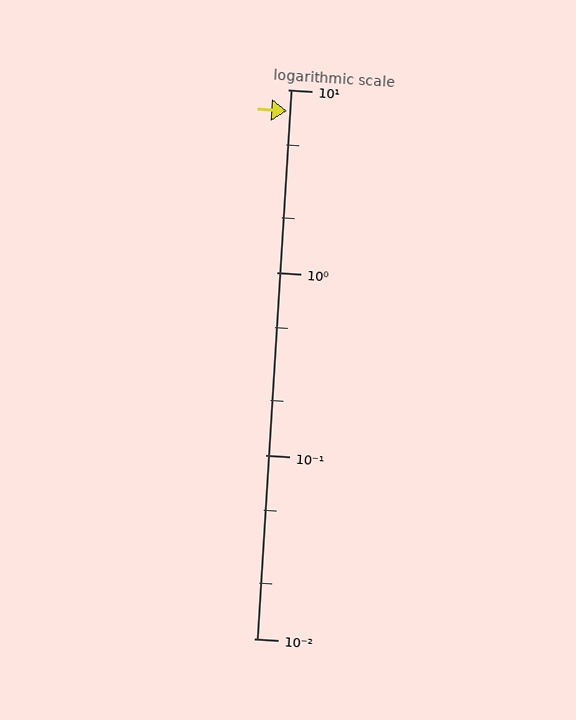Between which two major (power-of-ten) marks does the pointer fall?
The pointer is between 1 and 10.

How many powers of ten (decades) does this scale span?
The scale spans 3 decades, from 0.01 to 10.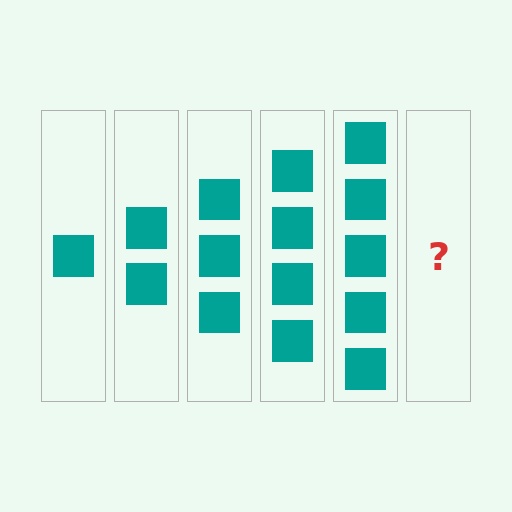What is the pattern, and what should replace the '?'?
The pattern is that each step adds one more square. The '?' should be 6 squares.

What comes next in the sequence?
The next element should be 6 squares.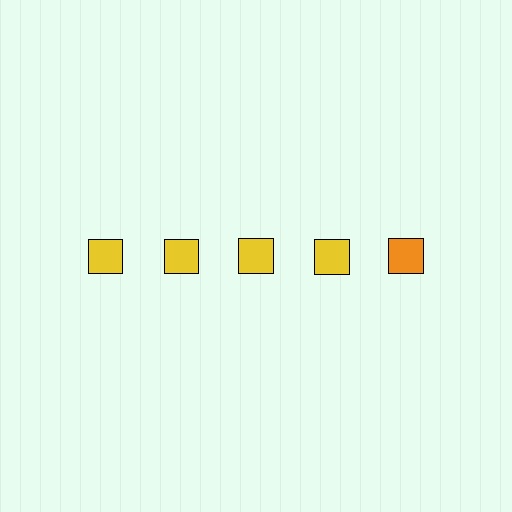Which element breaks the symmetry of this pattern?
The orange square in the top row, rightmost column breaks the symmetry. All other shapes are yellow squares.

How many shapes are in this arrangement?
There are 5 shapes arranged in a grid pattern.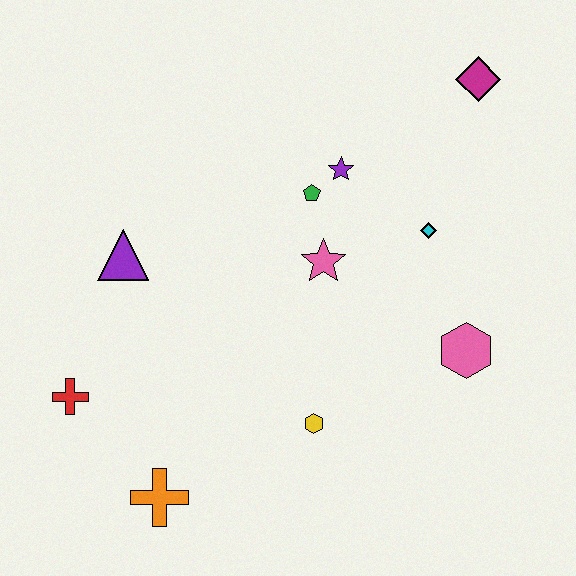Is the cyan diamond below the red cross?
No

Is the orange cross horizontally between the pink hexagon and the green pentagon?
No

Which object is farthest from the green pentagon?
The orange cross is farthest from the green pentagon.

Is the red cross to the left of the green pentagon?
Yes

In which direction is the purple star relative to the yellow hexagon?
The purple star is above the yellow hexagon.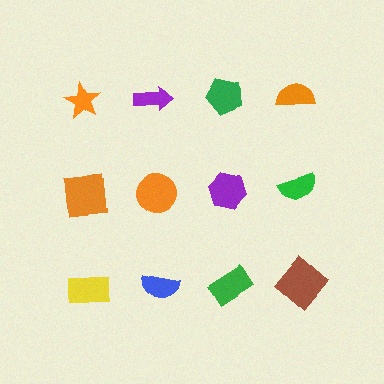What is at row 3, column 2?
A blue semicircle.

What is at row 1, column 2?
A purple arrow.